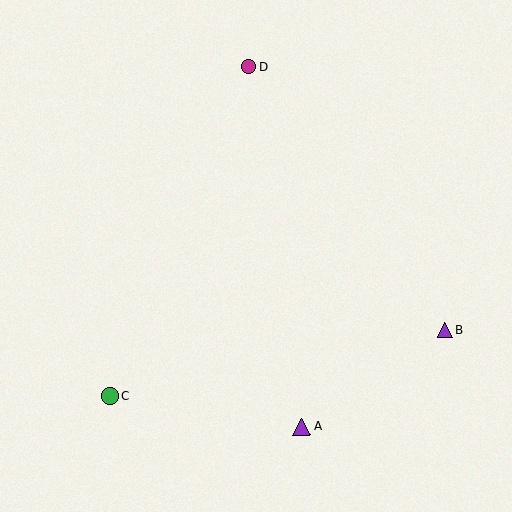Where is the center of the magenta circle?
The center of the magenta circle is at (249, 67).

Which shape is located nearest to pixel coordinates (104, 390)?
The green circle (labeled C) at (110, 396) is nearest to that location.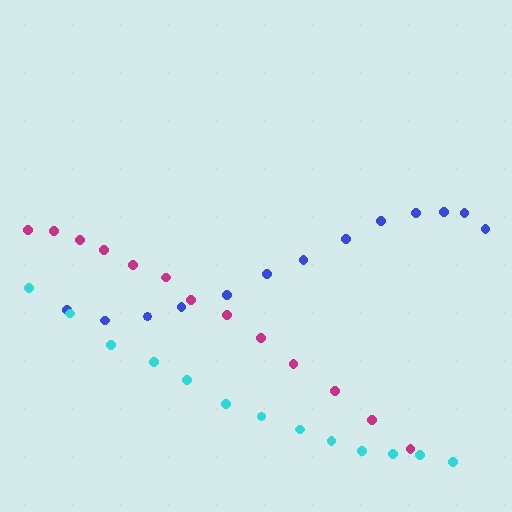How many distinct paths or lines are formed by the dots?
There are 3 distinct paths.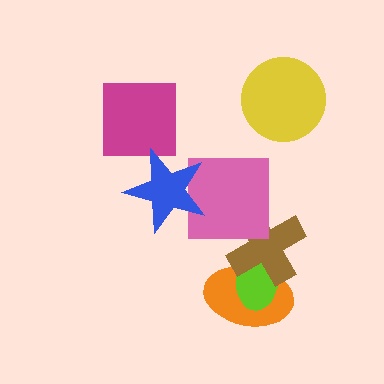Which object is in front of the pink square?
The blue star is in front of the pink square.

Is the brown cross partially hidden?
Yes, it is partially covered by another shape.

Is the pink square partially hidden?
Yes, it is partially covered by another shape.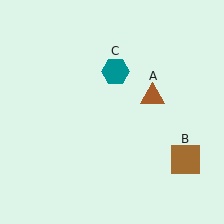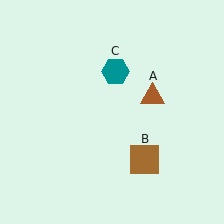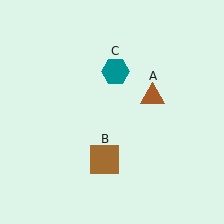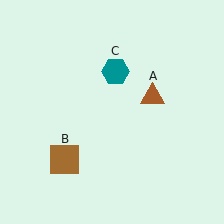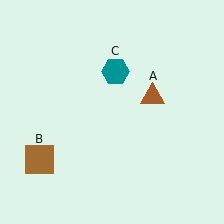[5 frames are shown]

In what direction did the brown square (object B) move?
The brown square (object B) moved left.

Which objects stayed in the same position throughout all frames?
Brown triangle (object A) and teal hexagon (object C) remained stationary.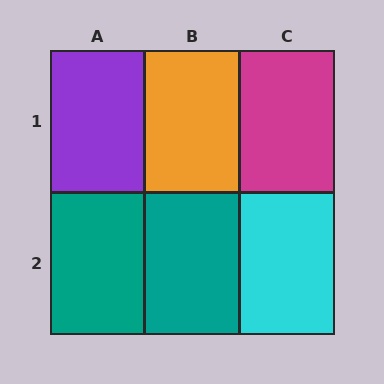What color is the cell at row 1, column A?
Purple.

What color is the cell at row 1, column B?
Orange.